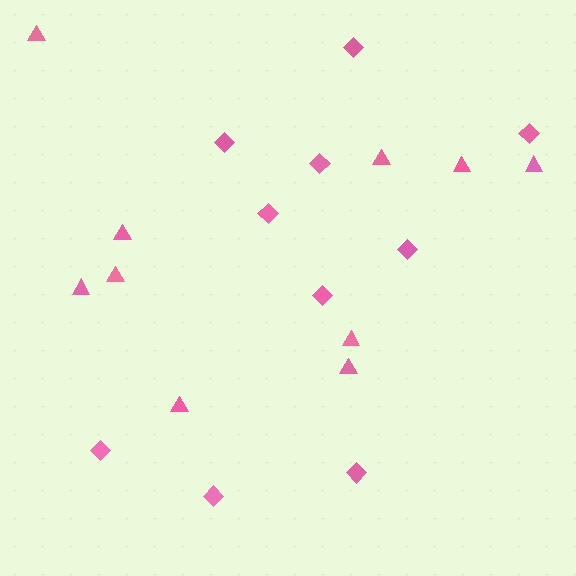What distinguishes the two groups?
There are 2 groups: one group of triangles (10) and one group of diamonds (10).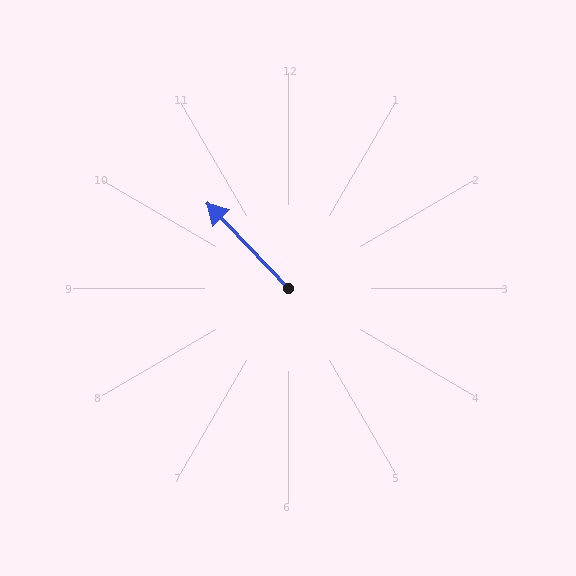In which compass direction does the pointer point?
Northwest.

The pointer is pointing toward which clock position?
Roughly 11 o'clock.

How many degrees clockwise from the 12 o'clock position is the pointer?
Approximately 316 degrees.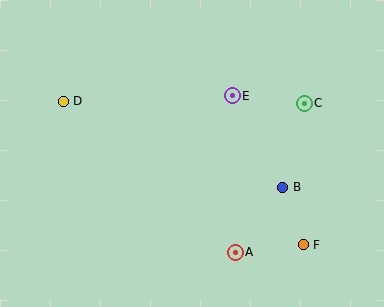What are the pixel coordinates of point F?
Point F is at (303, 245).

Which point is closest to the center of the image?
Point E at (232, 96) is closest to the center.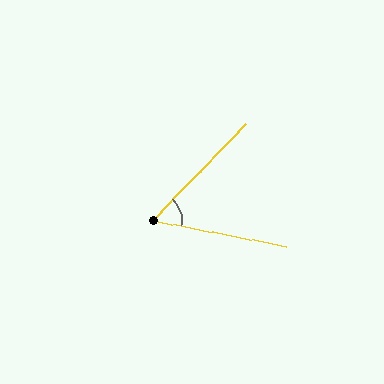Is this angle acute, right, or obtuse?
It is acute.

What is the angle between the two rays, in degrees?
Approximately 57 degrees.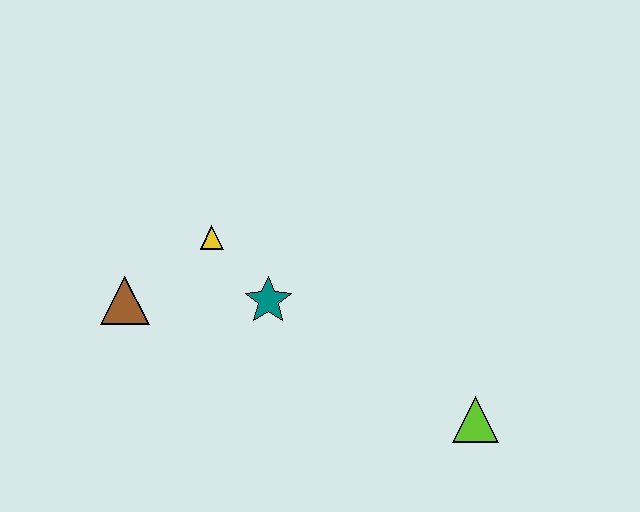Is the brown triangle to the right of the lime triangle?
No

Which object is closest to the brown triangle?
The yellow triangle is closest to the brown triangle.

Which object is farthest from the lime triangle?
The brown triangle is farthest from the lime triangle.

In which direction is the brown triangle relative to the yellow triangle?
The brown triangle is to the left of the yellow triangle.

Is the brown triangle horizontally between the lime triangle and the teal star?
No